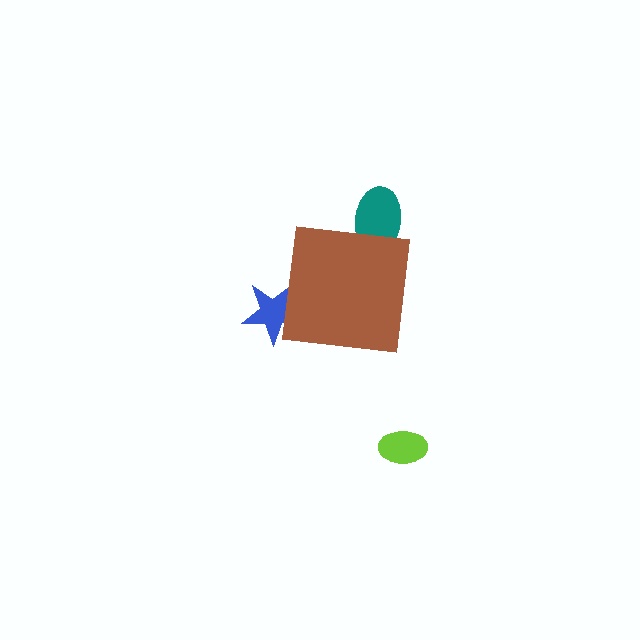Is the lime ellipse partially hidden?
No, the lime ellipse is fully visible.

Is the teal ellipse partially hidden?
Yes, the teal ellipse is partially hidden behind the brown square.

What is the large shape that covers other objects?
A brown square.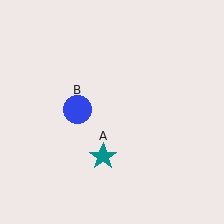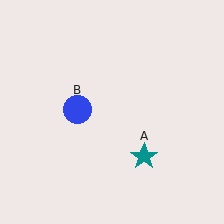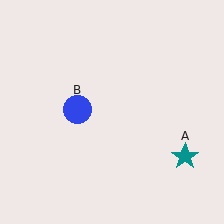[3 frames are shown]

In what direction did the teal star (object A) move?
The teal star (object A) moved right.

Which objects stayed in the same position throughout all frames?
Blue circle (object B) remained stationary.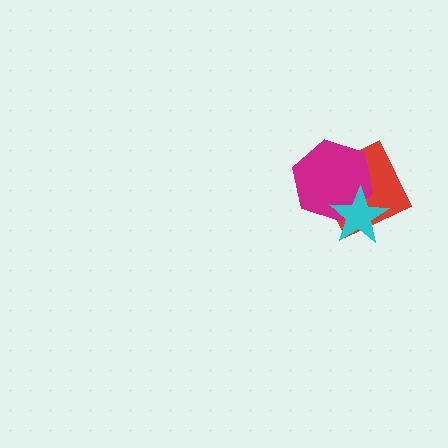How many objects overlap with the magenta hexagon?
2 objects overlap with the magenta hexagon.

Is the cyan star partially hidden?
No, no other shape covers it.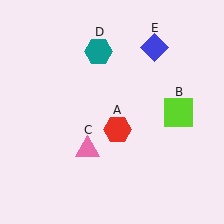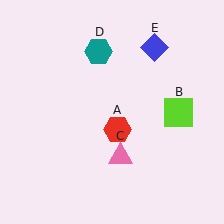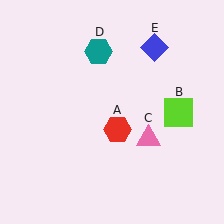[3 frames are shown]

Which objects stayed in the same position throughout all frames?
Red hexagon (object A) and lime square (object B) and teal hexagon (object D) and blue diamond (object E) remained stationary.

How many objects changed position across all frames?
1 object changed position: pink triangle (object C).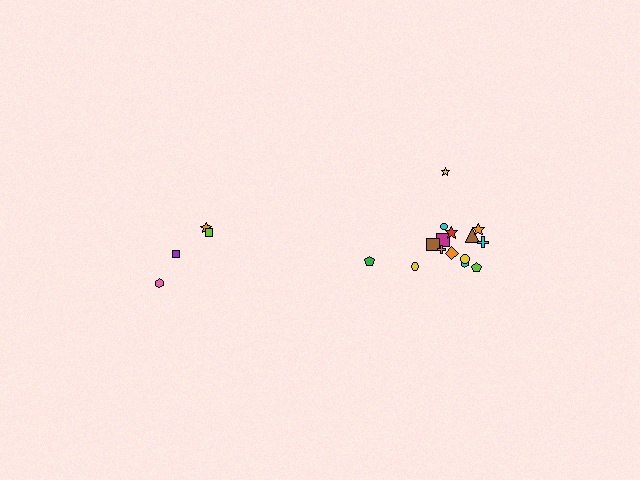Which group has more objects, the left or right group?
The right group.